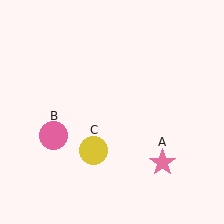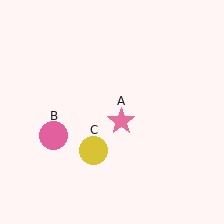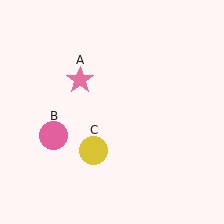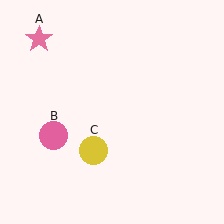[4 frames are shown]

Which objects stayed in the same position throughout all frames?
Pink circle (object B) and yellow circle (object C) remained stationary.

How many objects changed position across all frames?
1 object changed position: pink star (object A).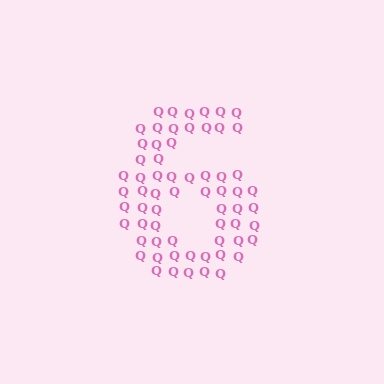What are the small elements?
The small elements are letter Q's.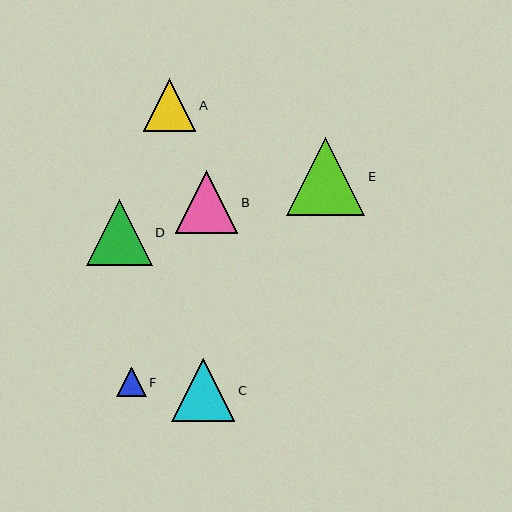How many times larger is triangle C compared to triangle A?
Triangle C is approximately 1.2 times the size of triangle A.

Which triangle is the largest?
Triangle E is the largest with a size of approximately 78 pixels.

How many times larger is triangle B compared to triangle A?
Triangle B is approximately 1.2 times the size of triangle A.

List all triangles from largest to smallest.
From largest to smallest: E, D, C, B, A, F.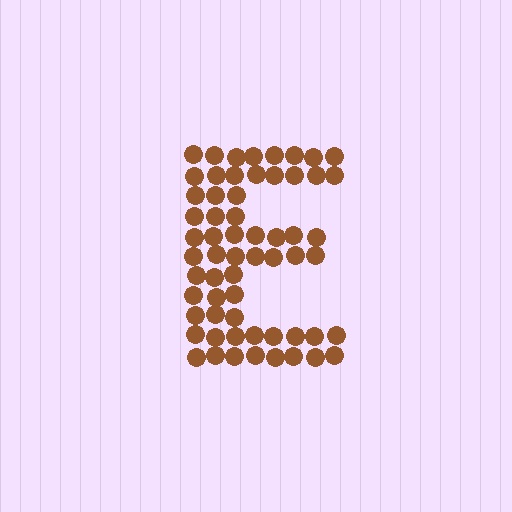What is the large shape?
The large shape is the letter E.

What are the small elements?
The small elements are circles.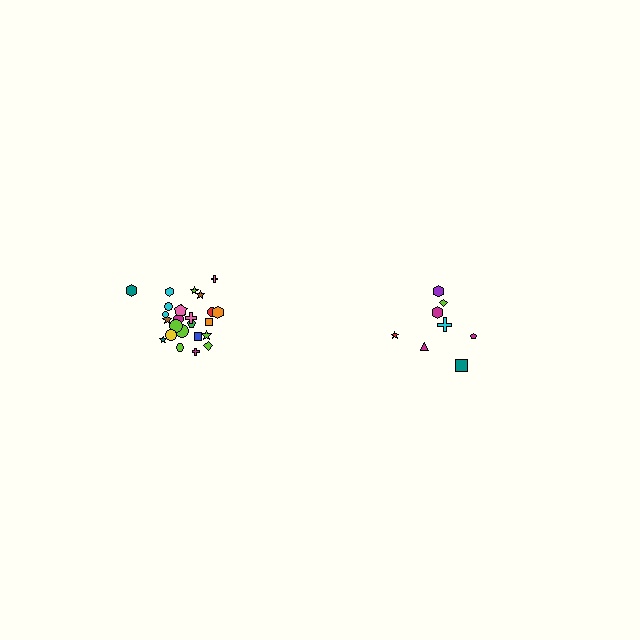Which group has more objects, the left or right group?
The left group.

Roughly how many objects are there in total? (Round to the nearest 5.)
Roughly 35 objects in total.